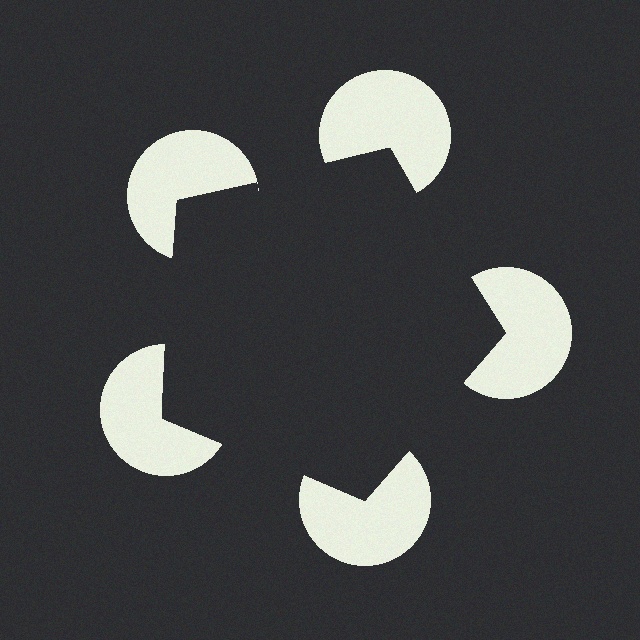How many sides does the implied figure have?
5 sides.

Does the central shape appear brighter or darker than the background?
It typically appears slightly darker than the background, even though no actual brightness change is drawn.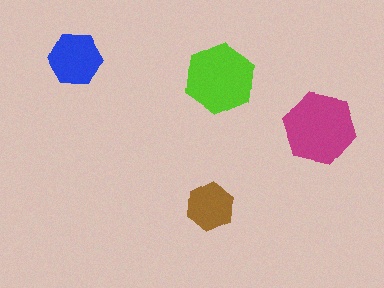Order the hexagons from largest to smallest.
the magenta one, the lime one, the blue one, the brown one.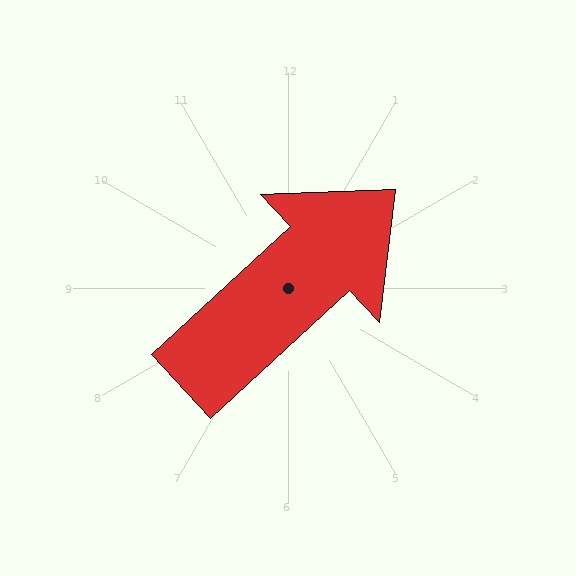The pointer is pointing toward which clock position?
Roughly 2 o'clock.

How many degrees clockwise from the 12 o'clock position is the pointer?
Approximately 47 degrees.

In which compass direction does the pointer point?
Northeast.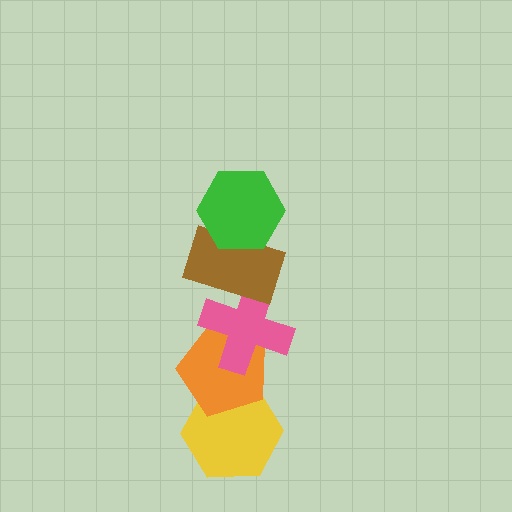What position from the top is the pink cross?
The pink cross is 3rd from the top.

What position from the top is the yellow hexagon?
The yellow hexagon is 5th from the top.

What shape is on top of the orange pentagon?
The pink cross is on top of the orange pentagon.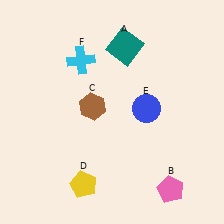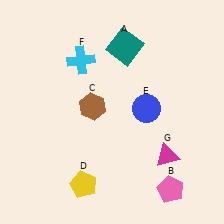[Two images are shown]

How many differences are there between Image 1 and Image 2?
There is 1 difference between the two images.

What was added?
A magenta triangle (G) was added in Image 2.